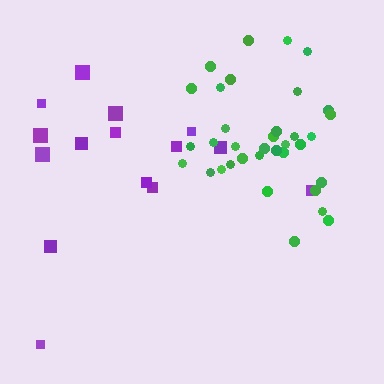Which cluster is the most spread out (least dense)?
Purple.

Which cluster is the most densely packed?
Green.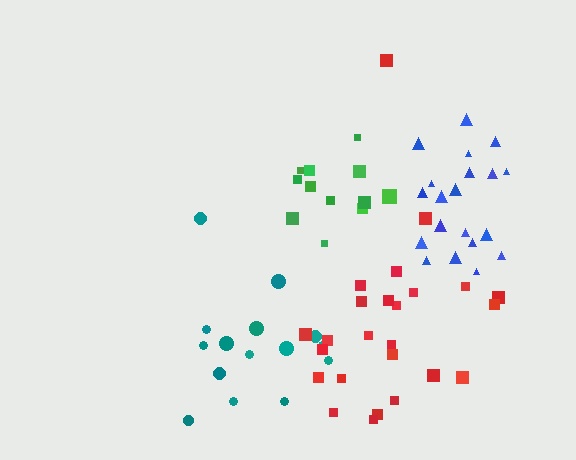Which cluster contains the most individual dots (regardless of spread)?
Red (25).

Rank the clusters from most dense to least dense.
green, blue, red, teal.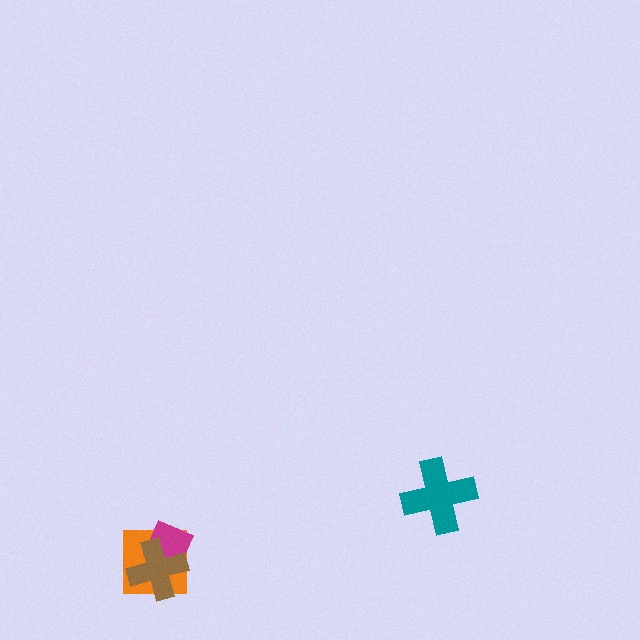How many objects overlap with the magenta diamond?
2 objects overlap with the magenta diamond.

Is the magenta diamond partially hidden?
Yes, it is partially covered by another shape.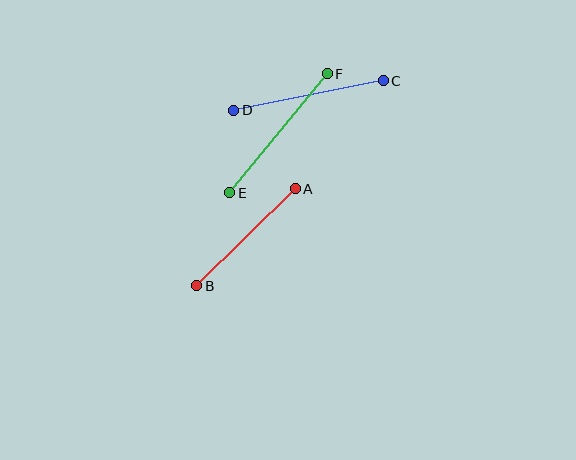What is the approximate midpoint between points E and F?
The midpoint is at approximately (278, 133) pixels.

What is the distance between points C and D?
The distance is approximately 152 pixels.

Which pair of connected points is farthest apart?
Points E and F are farthest apart.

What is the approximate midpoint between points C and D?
The midpoint is at approximately (309, 95) pixels.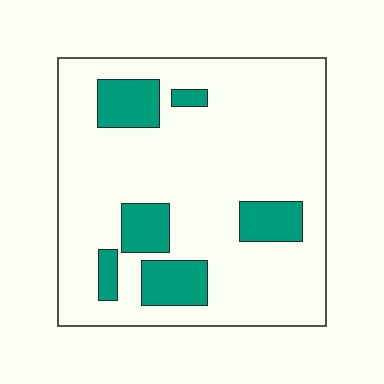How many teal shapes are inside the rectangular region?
6.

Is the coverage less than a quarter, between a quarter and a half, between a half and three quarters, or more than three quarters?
Less than a quarter.